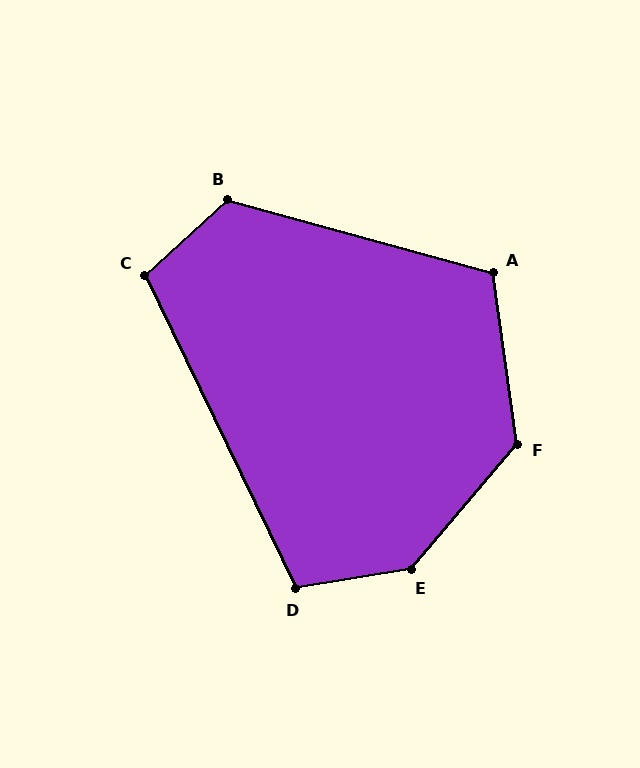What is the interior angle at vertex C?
Approximately 107 degrees (obtuse).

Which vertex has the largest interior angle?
E, at approximately 140 degrees.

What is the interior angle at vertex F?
Approximately 132 degrees (obtuse).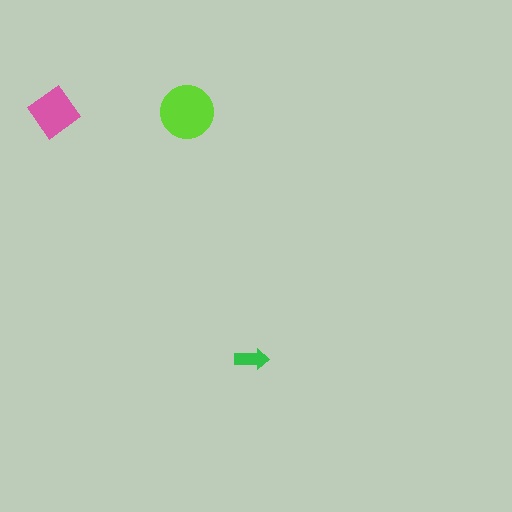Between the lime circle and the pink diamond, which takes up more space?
The lime circle.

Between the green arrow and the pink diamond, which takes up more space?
The pink diamond.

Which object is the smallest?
The green arrow.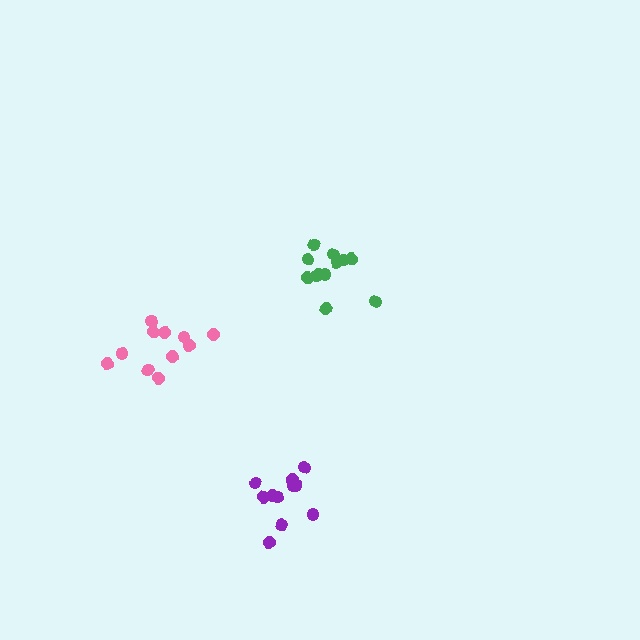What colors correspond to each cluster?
The clusters are colored: purple, green, pink.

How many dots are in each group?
Group 1: 11 dots, Group 2: 12 dots, Group 3: 11 dots (34 total).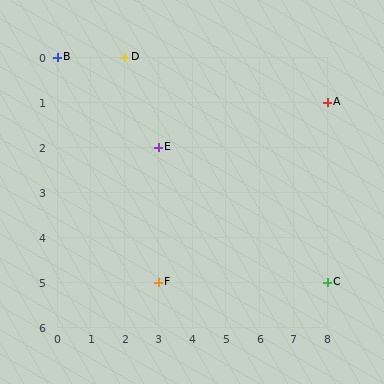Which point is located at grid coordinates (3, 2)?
Point E is at (3, 2).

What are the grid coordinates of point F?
Point F is at grid coordinates (3, 5).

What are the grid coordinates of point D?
Point D is at grid coordinates (2, 0).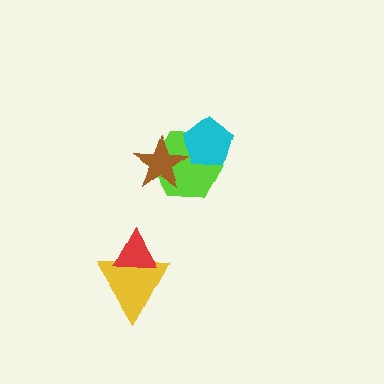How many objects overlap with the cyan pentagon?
1 object overlaps with the cyan pentagon.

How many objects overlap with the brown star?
1 object overlaps with the brown star.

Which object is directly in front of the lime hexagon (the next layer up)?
The cyan pentagon is directly in front of the lime hexagon.